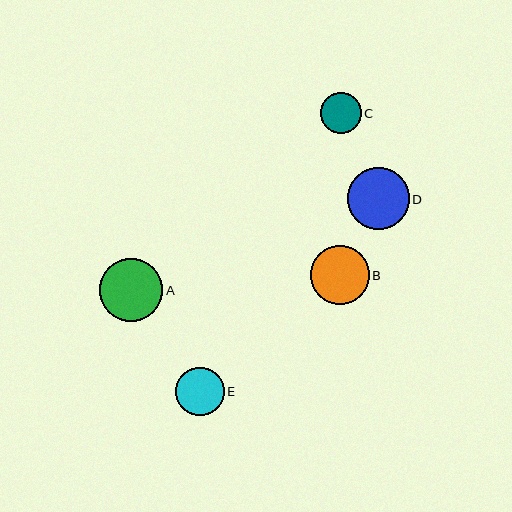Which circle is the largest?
Circle A is the largest with a size of approximately 63 pixels.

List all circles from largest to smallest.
From largest to smallest: A, D, B, E, C.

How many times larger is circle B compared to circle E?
Circle B is approximately 1.2 times the size of circle E.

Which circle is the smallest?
Circle C is the smallest with a size of approximately 41 pixels.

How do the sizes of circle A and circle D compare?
Circle A and circle D are approximately the same size.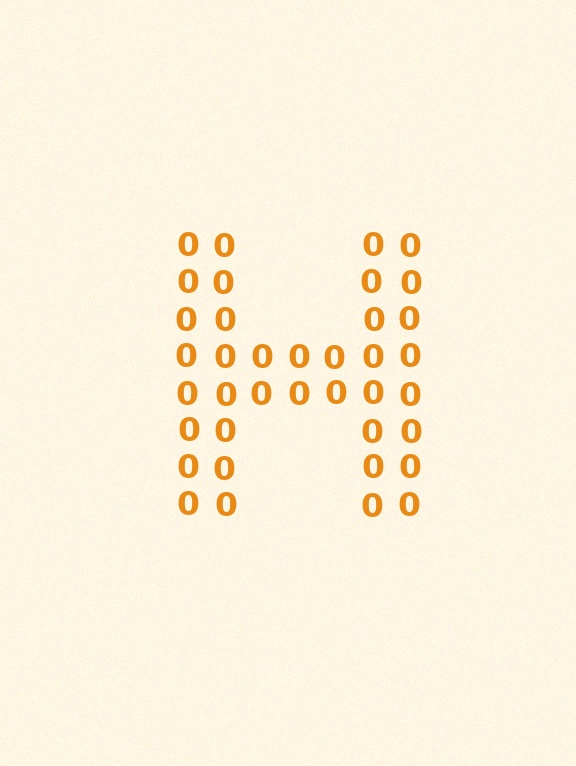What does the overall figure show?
The overall figure shows the letter H.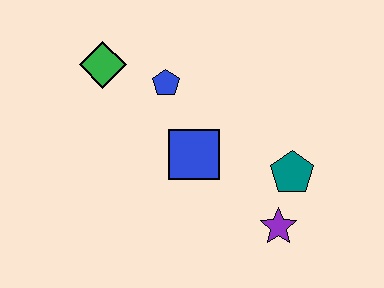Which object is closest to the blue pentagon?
The green diamond is closest to the blue pentagon.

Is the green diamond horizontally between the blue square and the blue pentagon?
No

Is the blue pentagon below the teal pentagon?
No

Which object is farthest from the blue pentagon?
The purple star is farthest from the blue pentagon.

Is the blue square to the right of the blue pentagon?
Yes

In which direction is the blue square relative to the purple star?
The blue square is to the left of the purple star.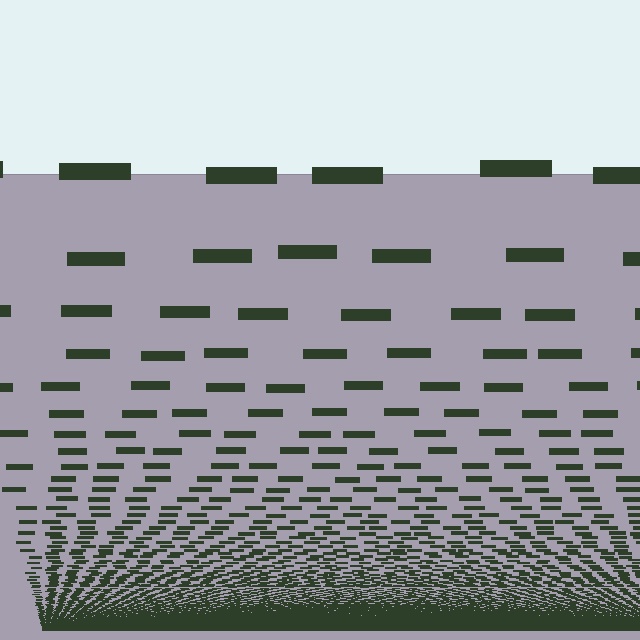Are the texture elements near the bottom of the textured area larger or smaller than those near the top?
Smaller. The gradient is inverted — elements near the bottom are smaller and denser.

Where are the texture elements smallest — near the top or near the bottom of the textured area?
Near the bottom.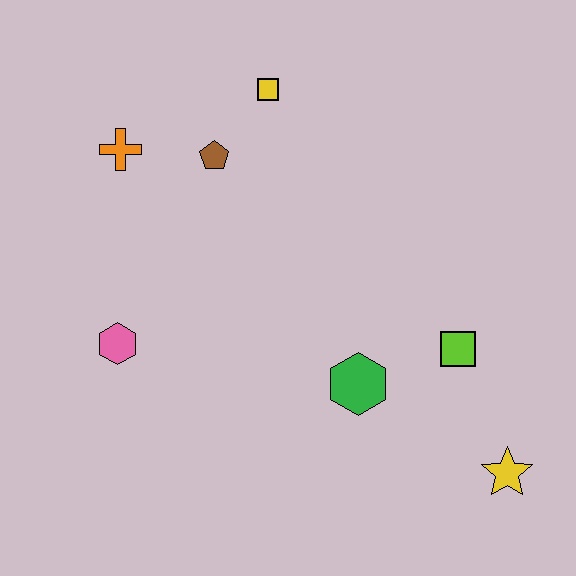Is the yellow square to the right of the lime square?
No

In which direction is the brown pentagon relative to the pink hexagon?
The brown pentagon is above the pink hexagon.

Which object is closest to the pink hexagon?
The orange cross is closest to the pink hexagon.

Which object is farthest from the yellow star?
The orange cross is farthest from the yellow star.